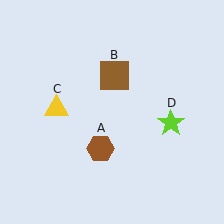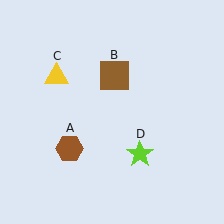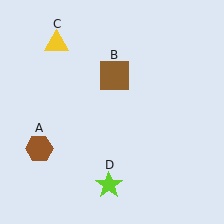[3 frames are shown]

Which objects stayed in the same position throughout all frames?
Brown square (object B) remained stationary.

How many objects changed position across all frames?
3 objects changed position: brown hexagon (object A), yellow triangle (object C), lime star (object D).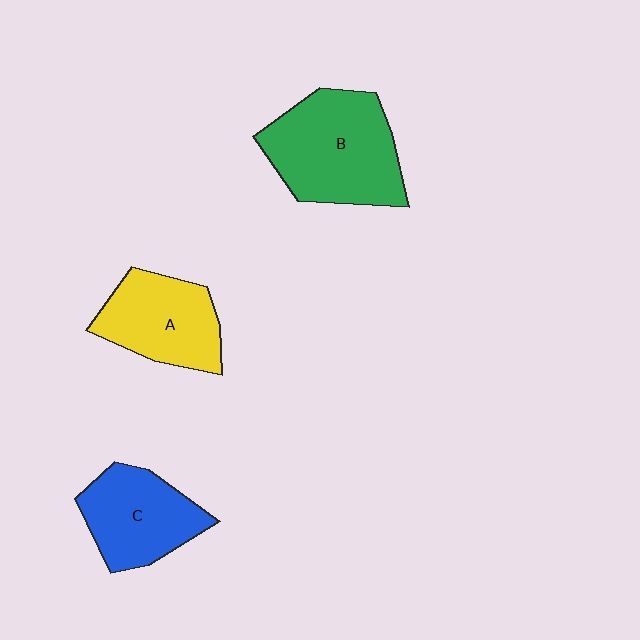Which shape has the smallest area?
Shape C (blue).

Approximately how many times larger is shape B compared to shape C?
Approximately 1.4 times.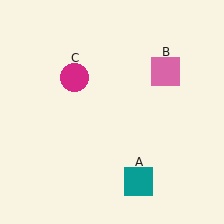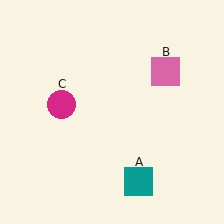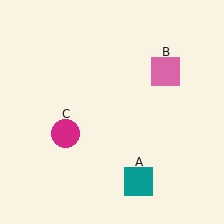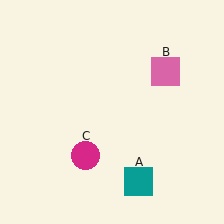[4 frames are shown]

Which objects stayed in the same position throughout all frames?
Teal square (object A) and pink square (object B) remained stationary.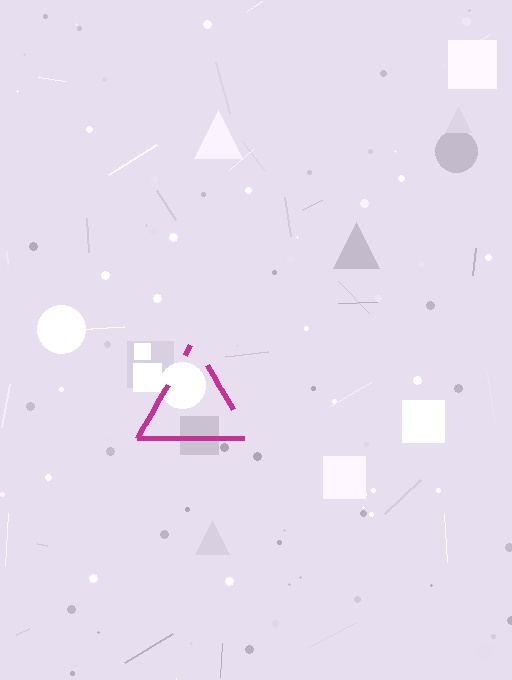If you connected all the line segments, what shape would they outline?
They would outline a triangle.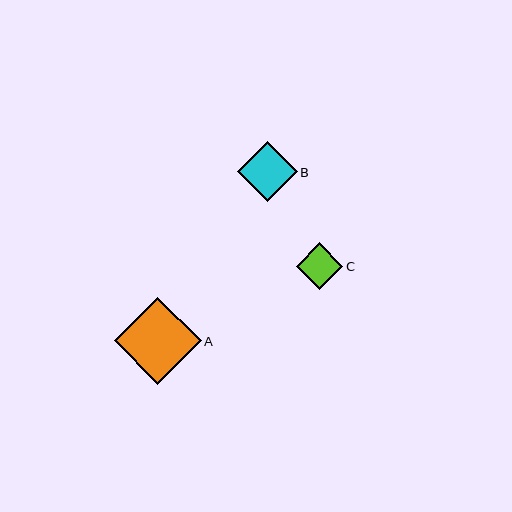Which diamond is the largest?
Diamond A is the largest with a size of approximately 87 pixels.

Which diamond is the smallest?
Diamond C is the smallest with a size of approximately 47 pixels.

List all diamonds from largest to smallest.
From largest to smallest: A, B, C.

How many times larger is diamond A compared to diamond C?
Diamond A is approximately 1.9 times the size of diamond C.